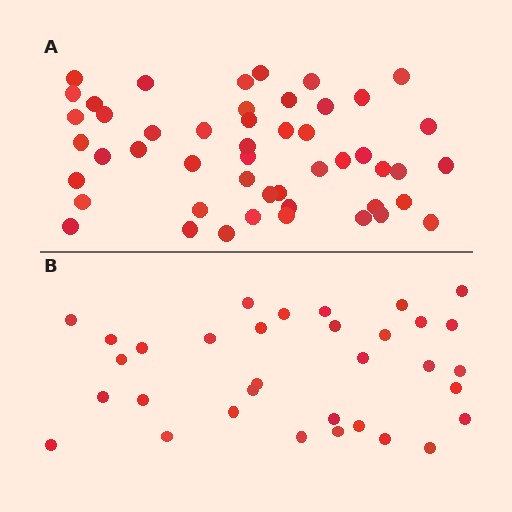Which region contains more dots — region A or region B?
Region A (the top region) has more dots.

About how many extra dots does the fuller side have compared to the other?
Region A has approximately 15 more dots than region B.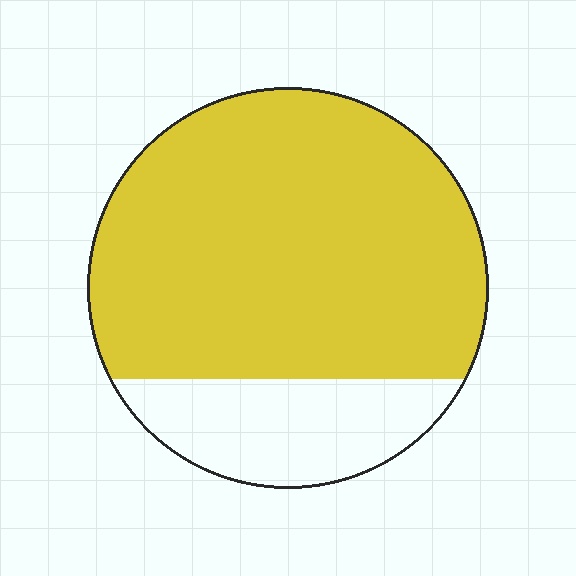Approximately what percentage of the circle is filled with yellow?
Approximately 80%.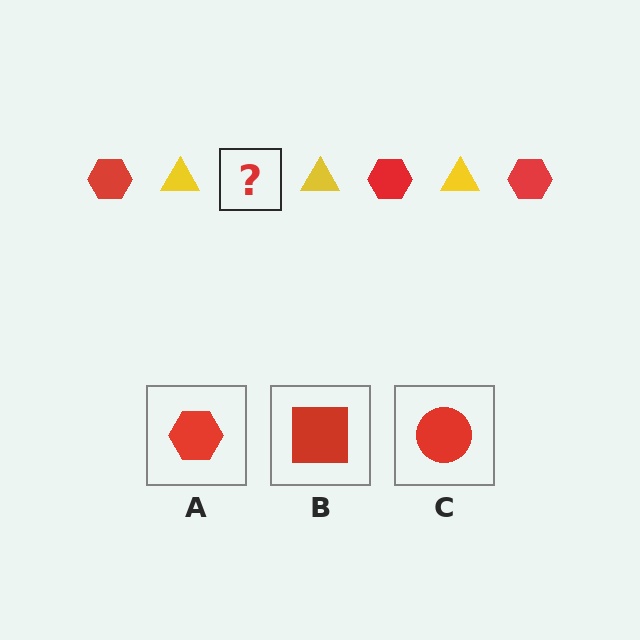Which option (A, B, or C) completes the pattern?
A.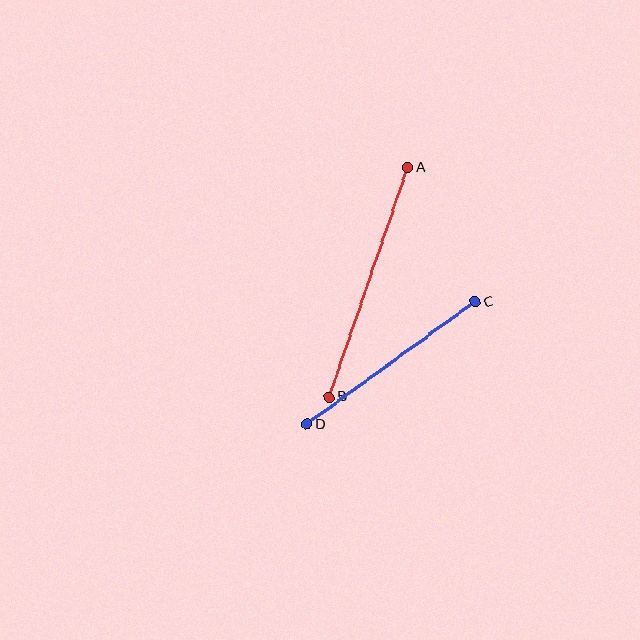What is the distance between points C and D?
The distance is approximately 208 pixels.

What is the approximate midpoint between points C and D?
The midpoint is at approximately (391, 363) pixels.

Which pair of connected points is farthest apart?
Points A and B are farthest apart.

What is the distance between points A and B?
The distance is approximately 243 pixels.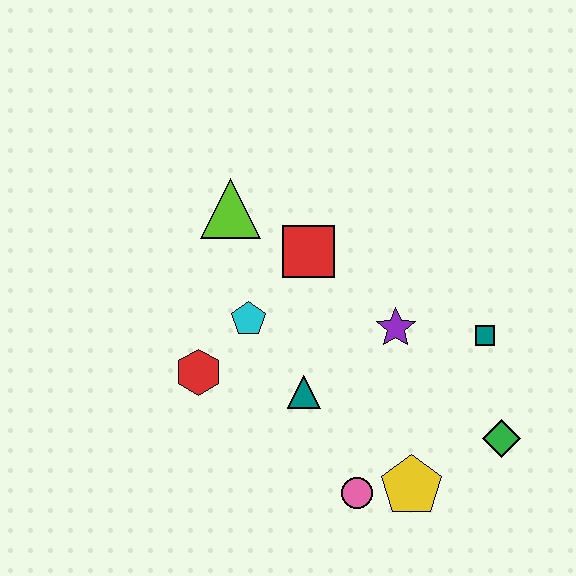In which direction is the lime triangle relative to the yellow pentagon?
The lime triangle is above the yellow pentagon.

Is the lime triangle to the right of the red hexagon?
Yes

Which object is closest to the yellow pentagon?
The pink circle is closest to the yellow pentagon.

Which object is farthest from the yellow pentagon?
The lime triangle is farthest from the yellow pentagon.